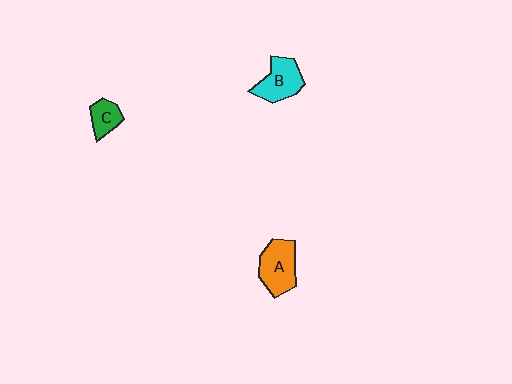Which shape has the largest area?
Shape A (orange).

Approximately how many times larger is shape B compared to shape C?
Approximately 1.7 times.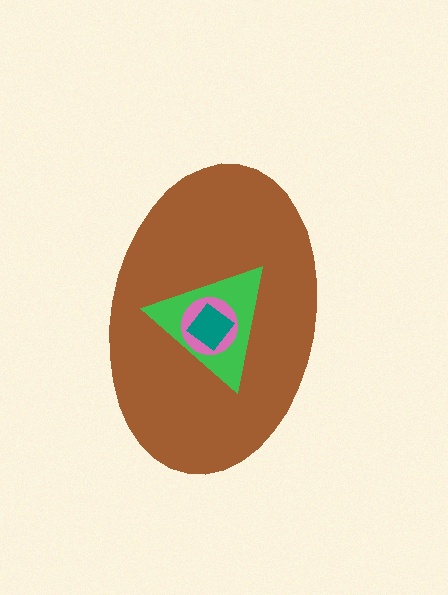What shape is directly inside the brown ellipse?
The green triangle.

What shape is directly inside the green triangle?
The pink circle.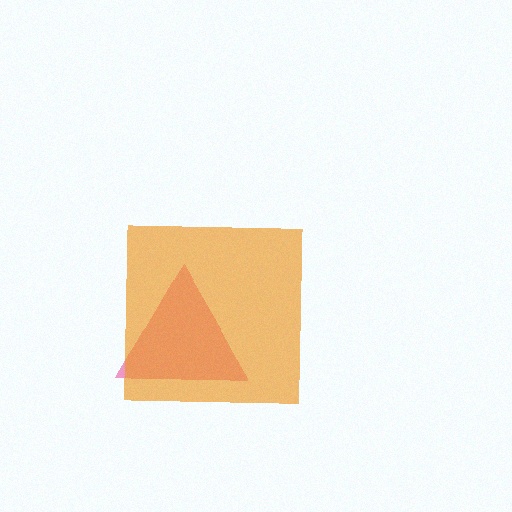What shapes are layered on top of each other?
The layered shapes are: a pink triangle, an orange square.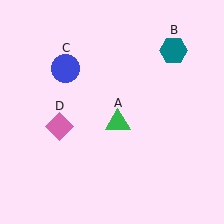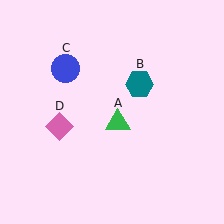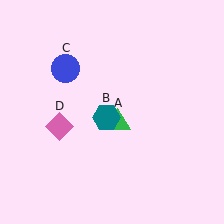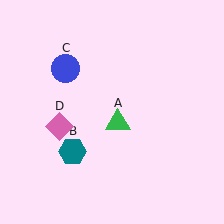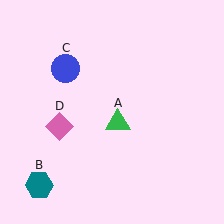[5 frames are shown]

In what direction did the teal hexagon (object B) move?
The teal hexagon (object B) moved down and to the left.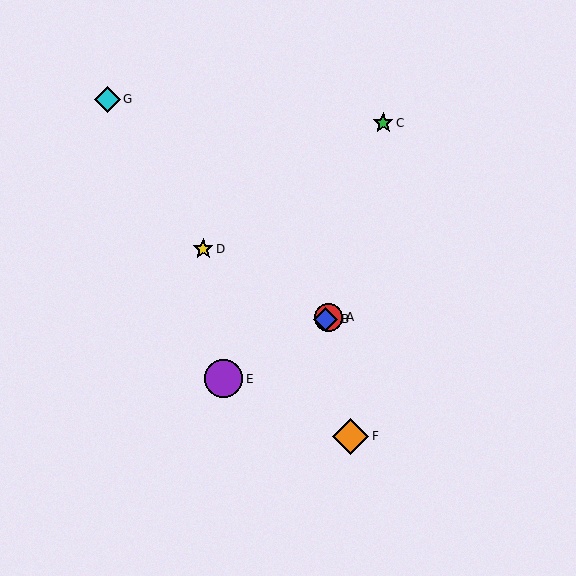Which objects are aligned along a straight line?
Objects A, B, E are aligned along a straight line.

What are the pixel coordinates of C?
Object C is at (383, 123).